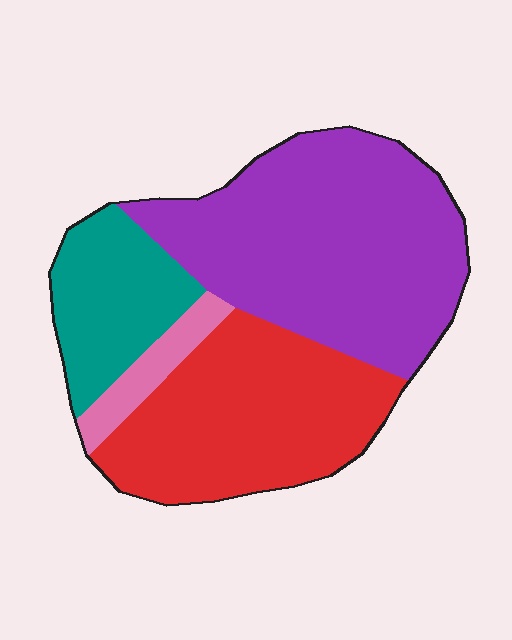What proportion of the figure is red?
Red covers roughly 35% of the figure.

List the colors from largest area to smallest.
From largest to smallest: purple, red, teal, pink.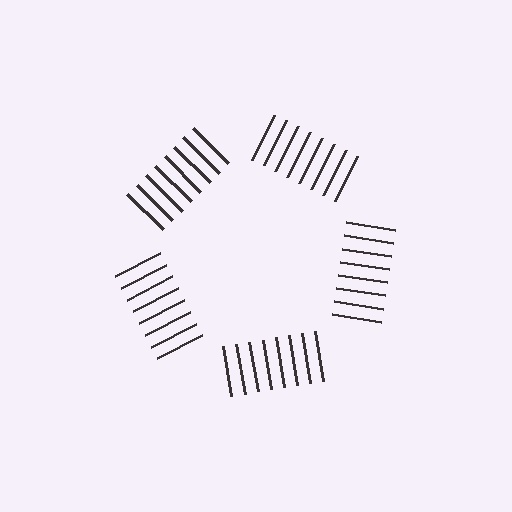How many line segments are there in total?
40 — 8 along each of the 5 edges.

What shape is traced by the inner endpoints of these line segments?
An illusory pentagon — the line segments terminate on its edges but no continuous stroke is drawn.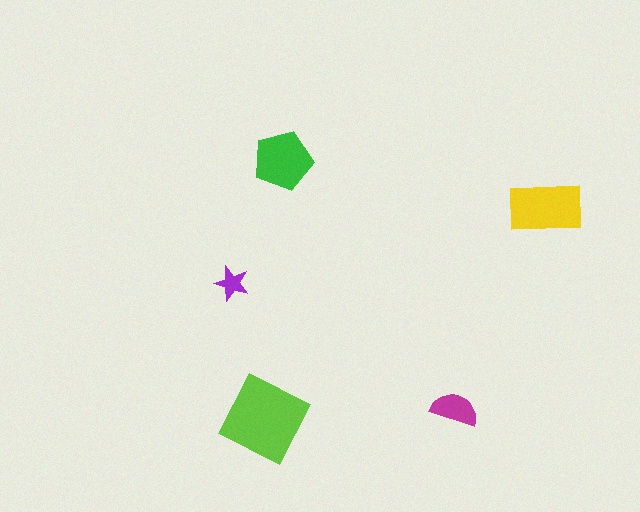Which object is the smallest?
The purple star.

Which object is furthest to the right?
The yellow rectangle is rightmost.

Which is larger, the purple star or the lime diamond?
The lime diamond.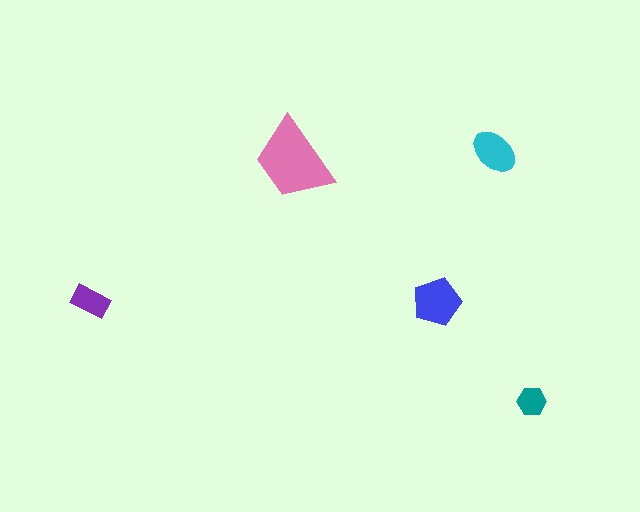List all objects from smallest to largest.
The teal hexagon, the purple rectangle, the cyan ellipse, the blue pentagon, the pink trapezoid.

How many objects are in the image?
There are 5 objects in the image.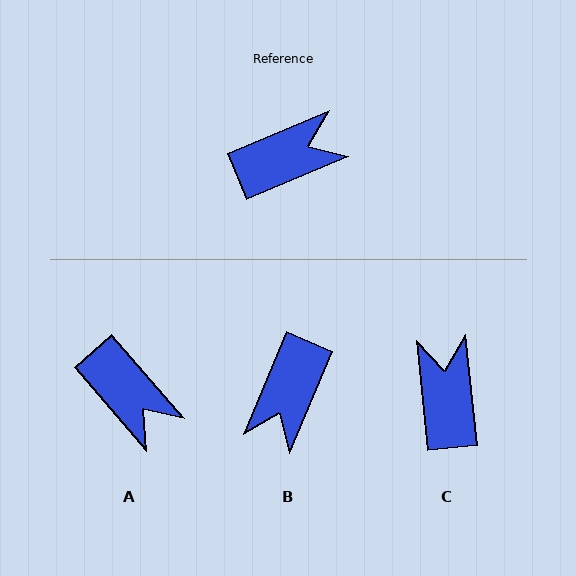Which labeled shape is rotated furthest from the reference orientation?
B, about 136 degrees away.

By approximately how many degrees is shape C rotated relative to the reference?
Approximately 73 degrees counter-clockwise.